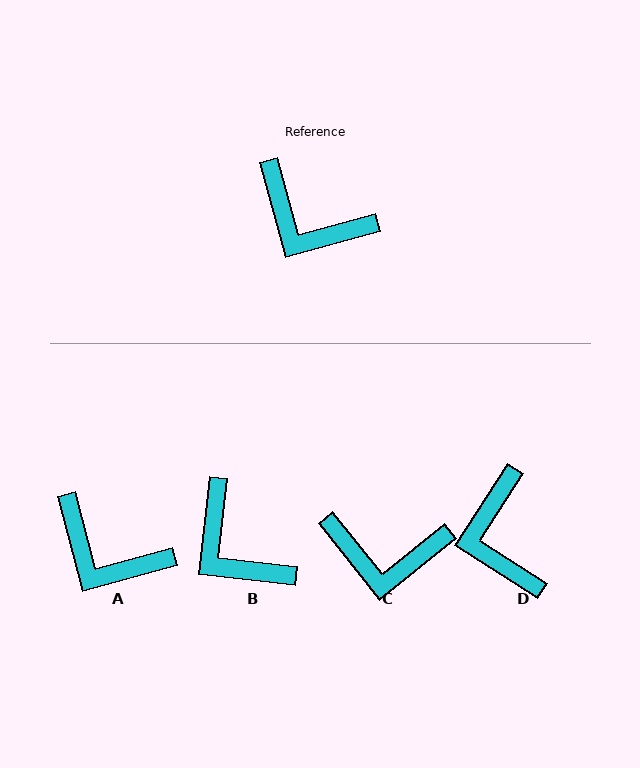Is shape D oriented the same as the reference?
No, it is off by about 48 degrees.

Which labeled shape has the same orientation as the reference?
A.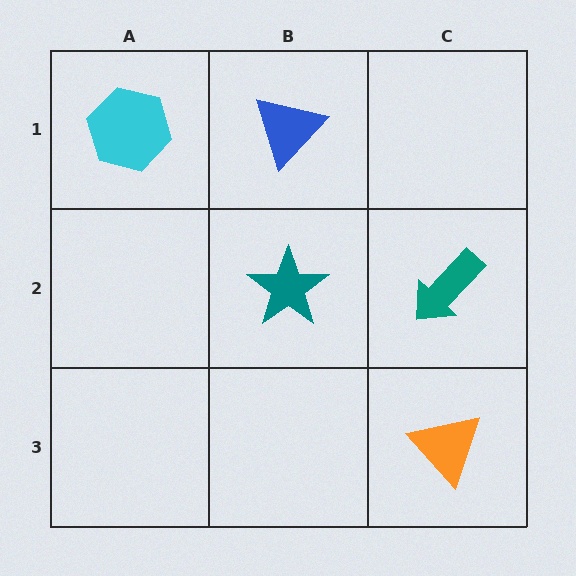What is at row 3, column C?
An orange triangle.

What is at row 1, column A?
A cyan hexagon.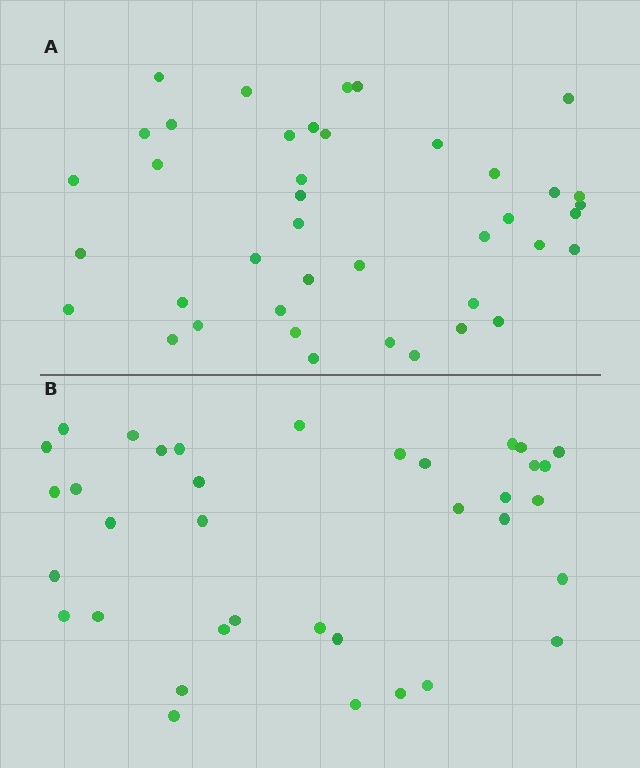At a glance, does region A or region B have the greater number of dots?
Region A (the top region) has more dots.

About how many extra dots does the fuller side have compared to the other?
Region A has about 5 more dots than region B.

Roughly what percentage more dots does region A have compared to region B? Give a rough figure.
About 15% more.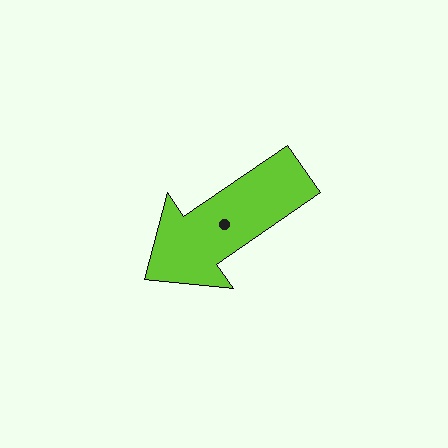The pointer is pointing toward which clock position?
Roughly 8 o'clock.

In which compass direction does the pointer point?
Southwest.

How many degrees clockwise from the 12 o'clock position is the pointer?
Approximately 235 degrees.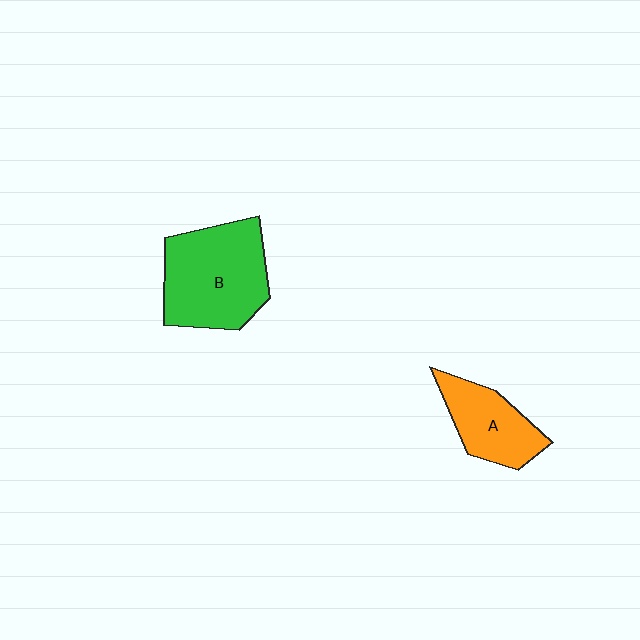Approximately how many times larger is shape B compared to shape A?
Approximately 1.7 times.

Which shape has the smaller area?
Shape A (orange).